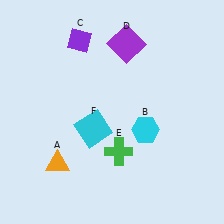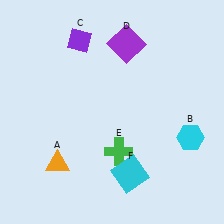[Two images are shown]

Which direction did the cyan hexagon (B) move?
The cyan hexagon (B) moved right.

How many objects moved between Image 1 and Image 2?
2 objects moved between the two images.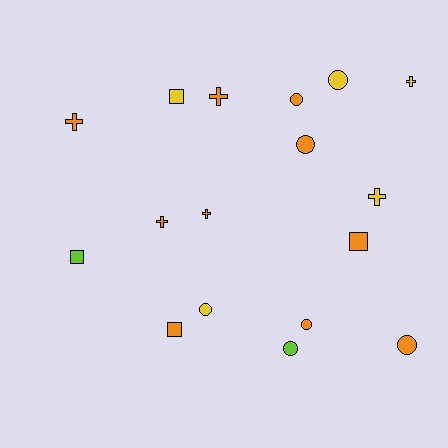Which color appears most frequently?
Orange, with 10 objects.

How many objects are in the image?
There are 17 objects.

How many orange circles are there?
There are 4 orange circles.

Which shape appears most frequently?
Circle, with 7 objects.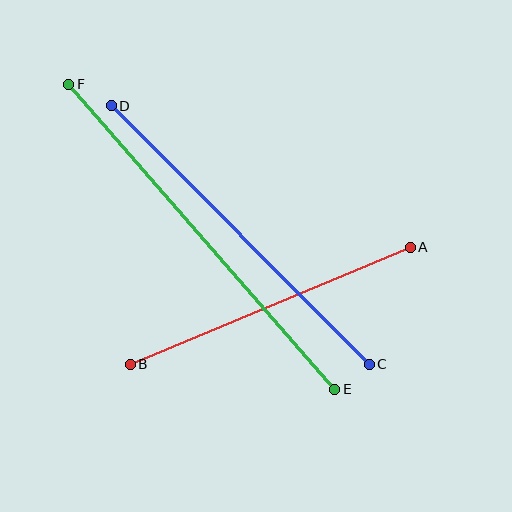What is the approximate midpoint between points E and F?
The midpoint is at approximately (202, 237) pixels.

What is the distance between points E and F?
The distance is approximately 405 pixels.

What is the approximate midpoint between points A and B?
The midpoint is at approximately (270, 306) pixels.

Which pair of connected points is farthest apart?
Points E and F are farthest apart.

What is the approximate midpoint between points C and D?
The midpoint is at approximately (240, 235) pixels.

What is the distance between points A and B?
The distance is approximately 303 pixels.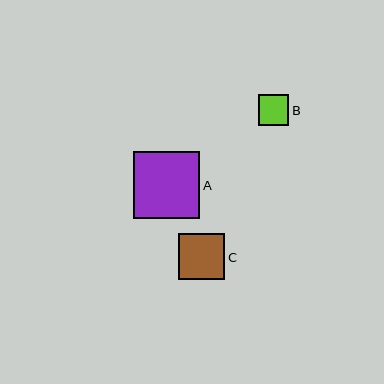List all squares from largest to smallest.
From largest to smallest: A, C, B.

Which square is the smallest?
Square B is the smallest with a size of approximately 31 pixels.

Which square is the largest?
Square A is the largest with a size of approximately 67 pixels.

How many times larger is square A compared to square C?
Square A is approximately 1.5 times the size of square C.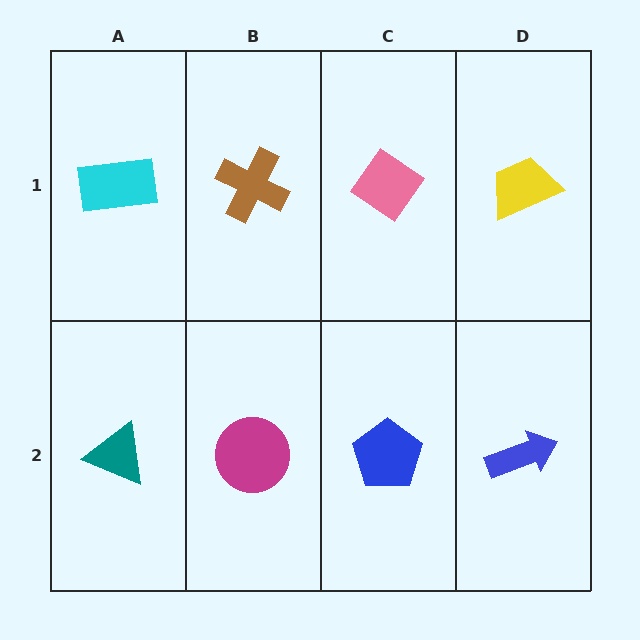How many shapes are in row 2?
4 shapes.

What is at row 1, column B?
A brown cross.